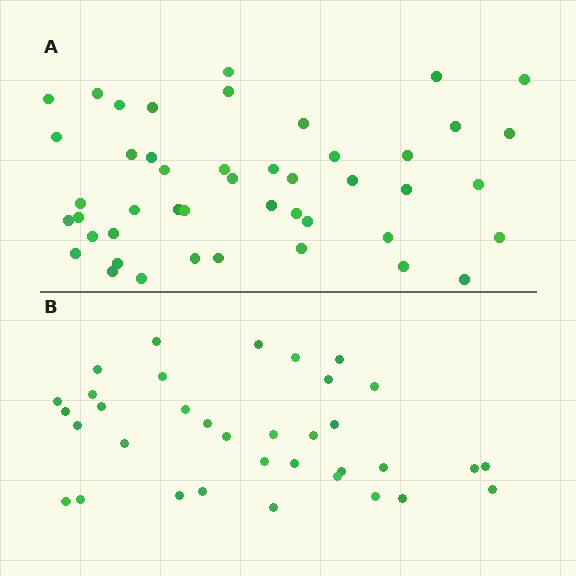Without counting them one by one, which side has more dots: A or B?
Region A (the top region) has more dots.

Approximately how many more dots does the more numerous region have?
Region A has roughly 12 or so more dots than region B.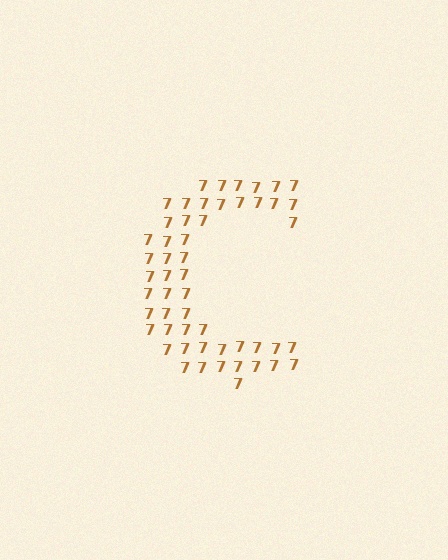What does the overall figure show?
The overall figure shows the letter C.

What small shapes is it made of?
It is made of small digit 7's.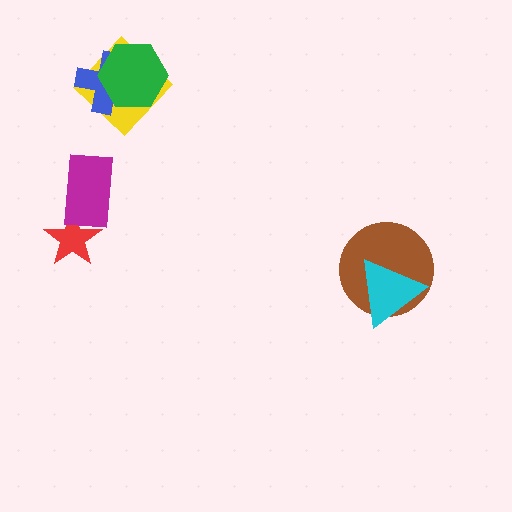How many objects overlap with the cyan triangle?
1 object overlaps with the cyan triangle.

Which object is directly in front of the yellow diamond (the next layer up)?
The blue cross is directly in front of the yellow diamond.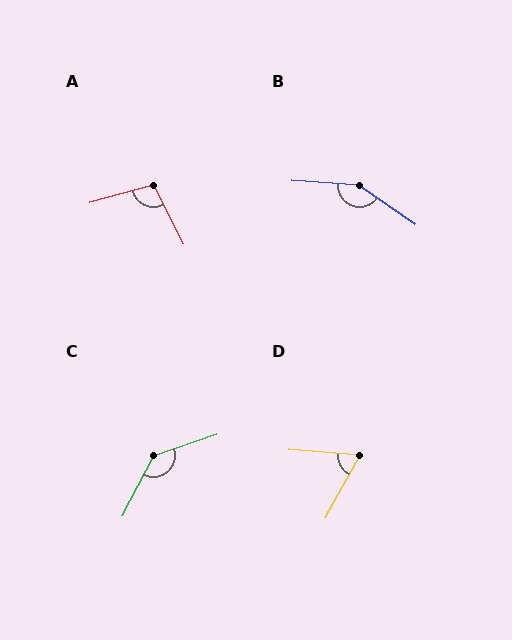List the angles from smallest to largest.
D (65°), A (101°), C (136°), B (150°).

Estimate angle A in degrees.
Approximately 101 degrees.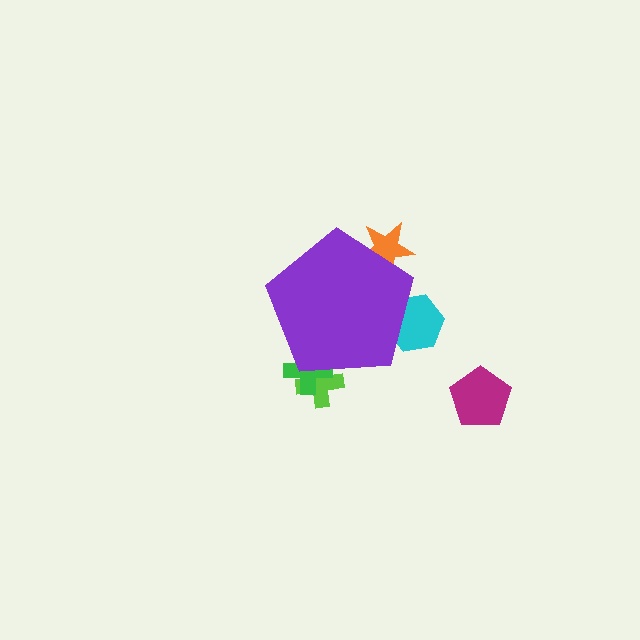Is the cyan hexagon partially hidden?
Yes, the cyan hexagon is partially hidden behind the purple pentagon.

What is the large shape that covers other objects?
A purple pentagon.